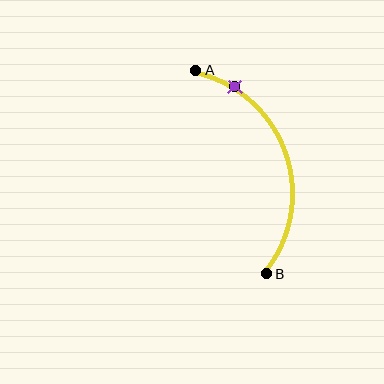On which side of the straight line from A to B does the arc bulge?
The arc bulges to the right of the straight line connecting A and B.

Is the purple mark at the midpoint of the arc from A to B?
No. The purple mark lies on the arc but is closer to endpoint A. The arc midpoint would be at the point on the curve equidistant along the arc from both A and B.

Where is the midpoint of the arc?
The arc midpoint is the point on the curve farthest from the straight line joining A and B. It sits to the right of that line.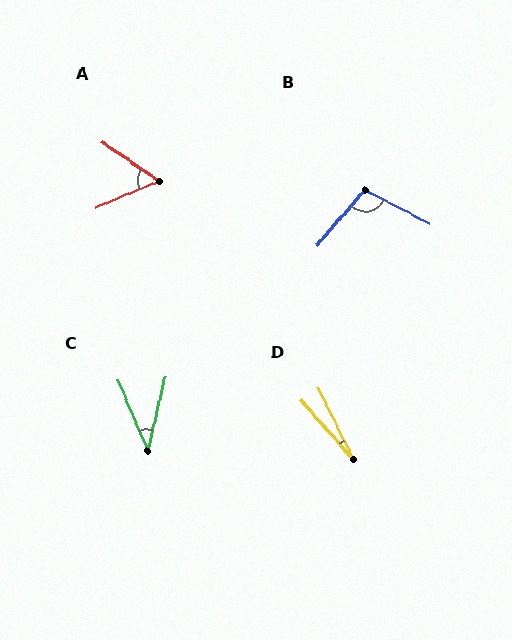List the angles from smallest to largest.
D (16°), C (36°), A (57°), B (103°).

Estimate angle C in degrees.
Approximately 36 degrees.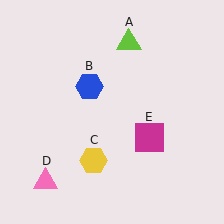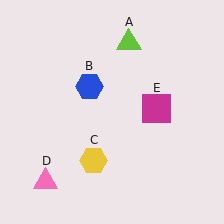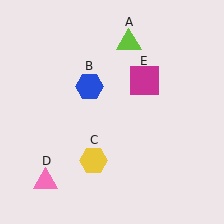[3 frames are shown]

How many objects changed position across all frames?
1 object changed position: magenta square (object E).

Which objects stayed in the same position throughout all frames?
Lime triangle (object A) and blue hexagon (object B) and yellow hexagon (object C) and pink triangle (object D) remained stationary.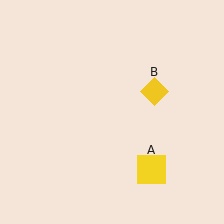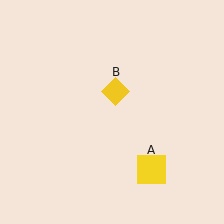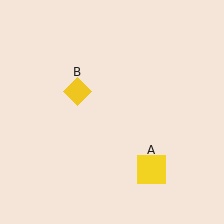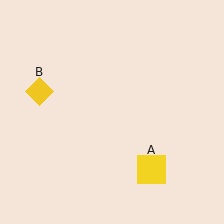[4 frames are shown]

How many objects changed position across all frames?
1 object changed position: yellow diamond (object B).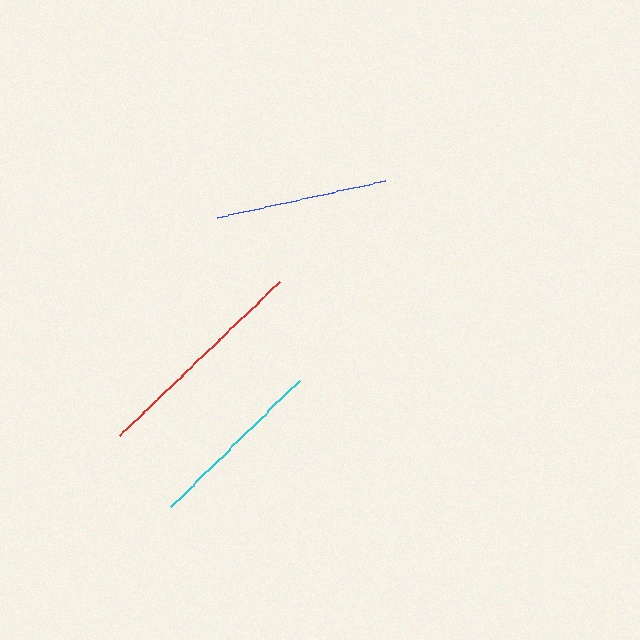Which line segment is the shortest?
The blue line is the shortest at approximately 172 pixels.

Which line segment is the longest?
The red line is the longest at approximately 221 pixels.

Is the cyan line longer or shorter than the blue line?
The cyan line is longer than the blue line.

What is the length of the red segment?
The red segment is approximately 221 pixels long.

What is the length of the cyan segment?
The cyan segment is approximately 180 pixels long.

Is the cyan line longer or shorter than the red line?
The red line is longer than the cyan line.